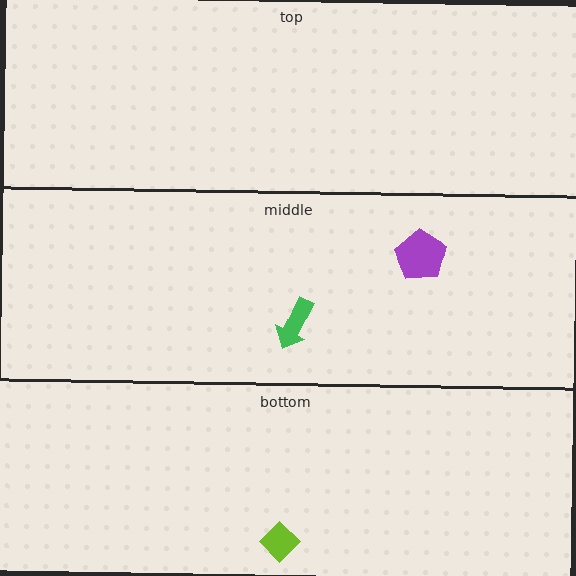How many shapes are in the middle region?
2.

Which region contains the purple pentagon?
The middle region.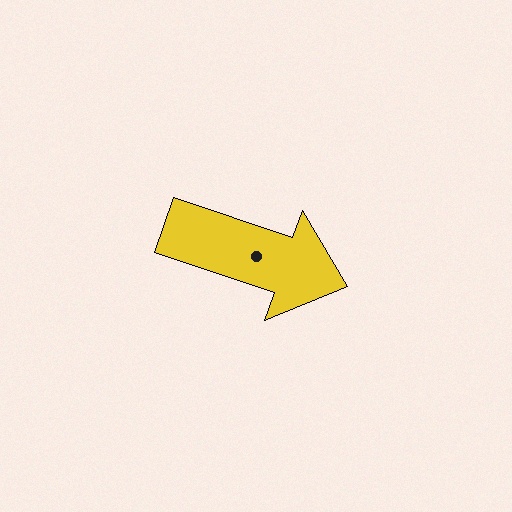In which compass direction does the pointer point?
East.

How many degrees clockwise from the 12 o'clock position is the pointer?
Approximately 109 degrees.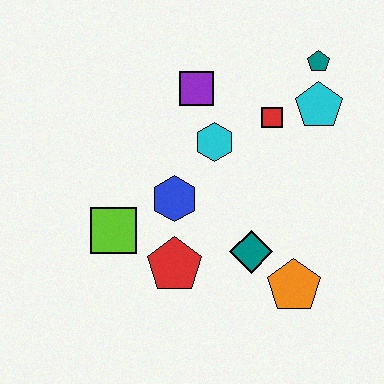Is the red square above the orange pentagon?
Yes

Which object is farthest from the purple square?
The orange pentagon is farthest from the purple square.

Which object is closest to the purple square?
The cyan hexagon is closest to the purple square.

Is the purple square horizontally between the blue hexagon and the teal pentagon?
Yes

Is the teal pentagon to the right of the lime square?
Yes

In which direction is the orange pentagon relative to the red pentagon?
The orange pentagon is to the right of the red pentagon.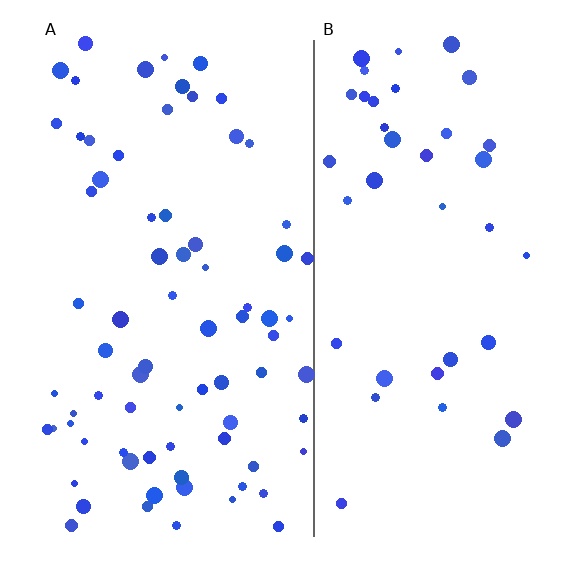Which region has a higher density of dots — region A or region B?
A (the left).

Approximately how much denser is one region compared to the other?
Approximately 1.9× — region A over region B.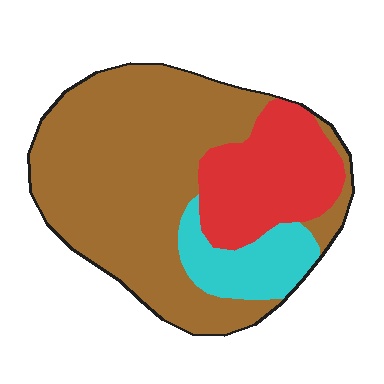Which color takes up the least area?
Cyan, at roughly 15%.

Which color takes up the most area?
Brown, at roughly 65%.